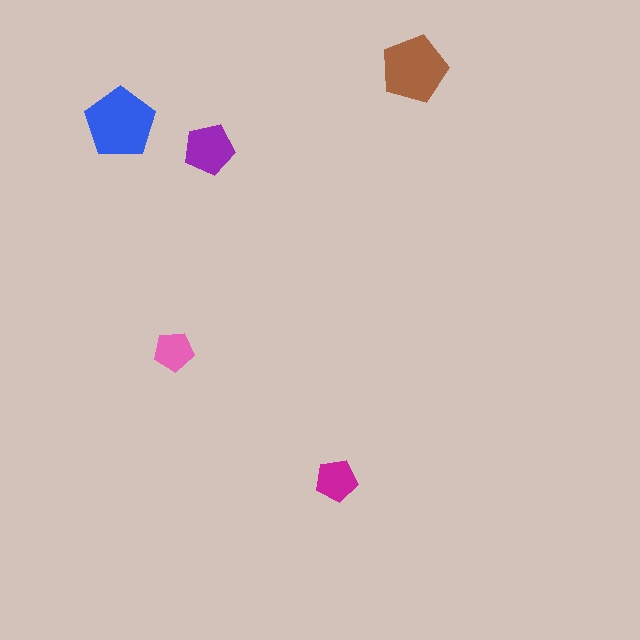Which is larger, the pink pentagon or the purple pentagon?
The purple one.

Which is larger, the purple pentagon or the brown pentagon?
The brown one.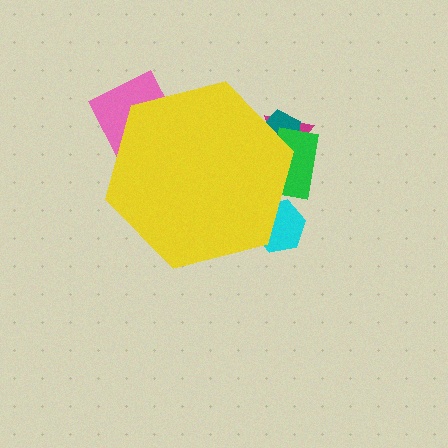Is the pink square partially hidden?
Yes, the pink square is partially hidden behind the yellow hexagon.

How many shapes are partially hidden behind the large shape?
5 shapes are partially hidden.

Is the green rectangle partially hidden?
Yes, the green rectangle is partially hidden behind the yellow hexagon.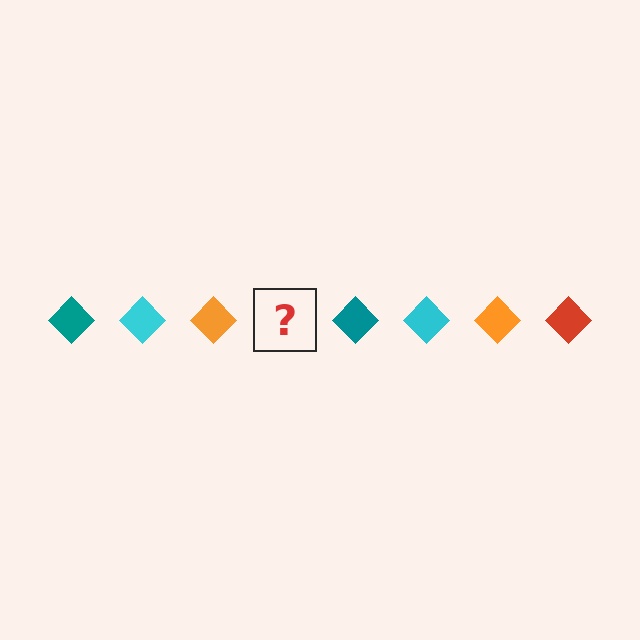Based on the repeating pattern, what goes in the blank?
The blank should be a red diamond.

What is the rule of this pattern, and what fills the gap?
The rule is that the pattern cycles through teal, cyan, orange, red diamonds. The gap should be filled with a red diamond.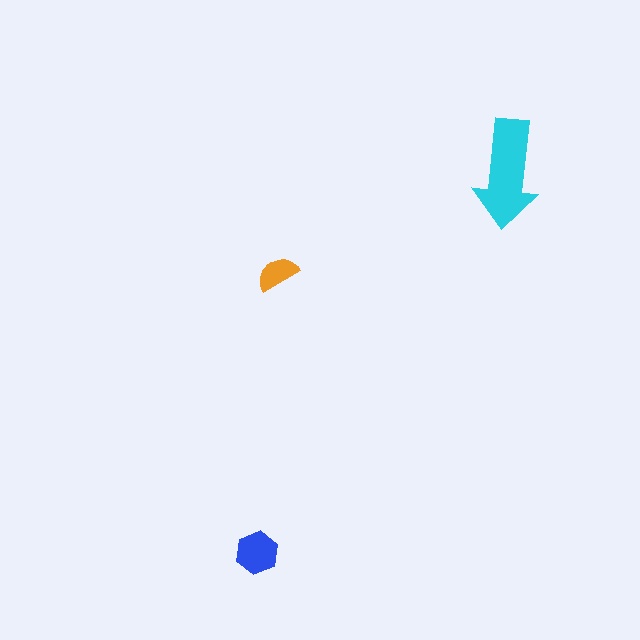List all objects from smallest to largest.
The orange semicircle, the blue hexagon, the cyan arrow.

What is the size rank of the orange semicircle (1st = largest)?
3rd.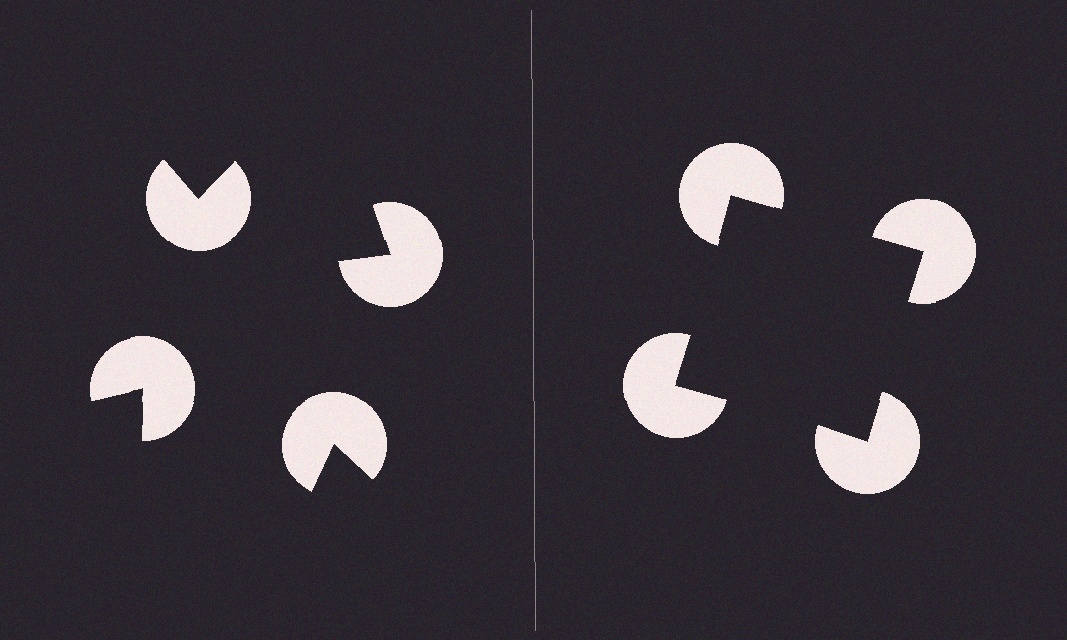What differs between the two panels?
The pac-man discs are positioned identically on both sides; only the wedge orientations differ. On the right they align to a square; on the left they are misaligned.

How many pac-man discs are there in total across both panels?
8 — 4 on each side.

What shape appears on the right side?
An illusory square.